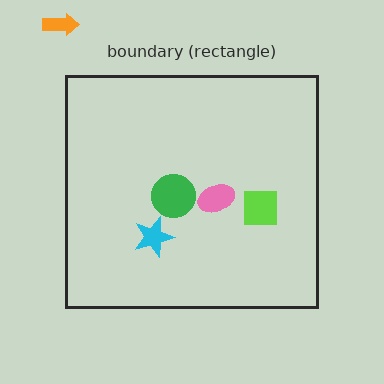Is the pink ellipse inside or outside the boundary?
Inside.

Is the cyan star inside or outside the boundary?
Inside.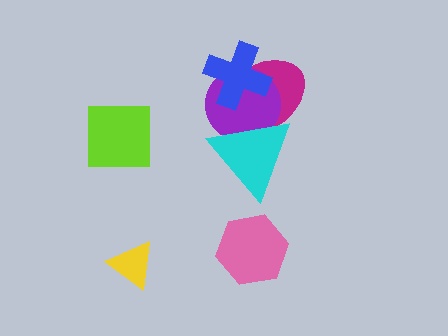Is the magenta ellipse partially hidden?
Yes, it is partially covered by another shape.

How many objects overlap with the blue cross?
2 objects overlap with the blue cross.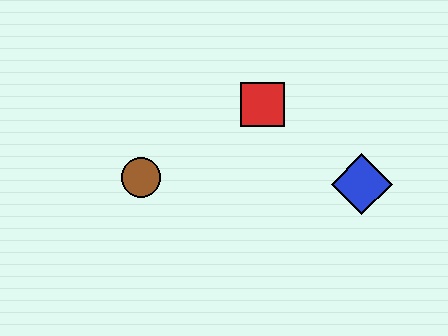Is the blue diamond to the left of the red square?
No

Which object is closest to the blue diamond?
The red square is closest to the blue diamond.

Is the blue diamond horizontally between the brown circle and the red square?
No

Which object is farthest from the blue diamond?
The brown circle is farthest from the blue diamond.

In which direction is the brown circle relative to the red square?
The brown circle is to the left of the red square.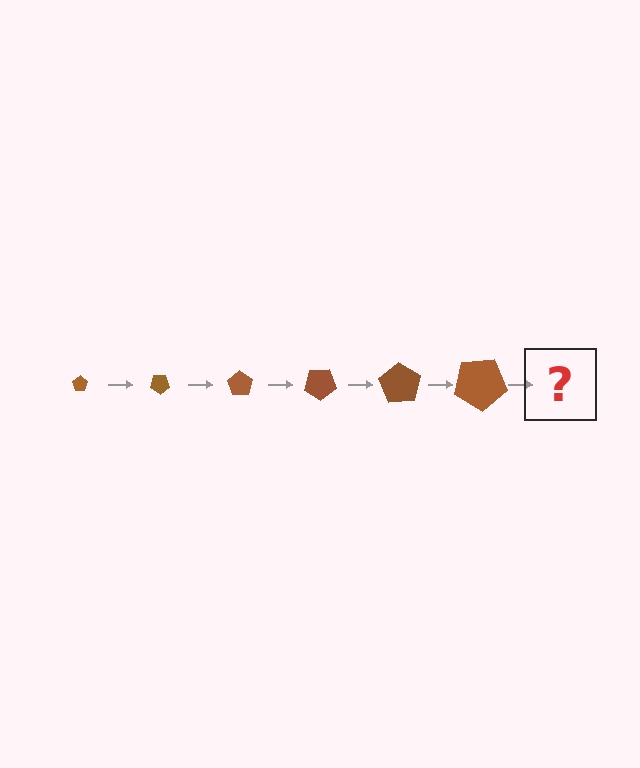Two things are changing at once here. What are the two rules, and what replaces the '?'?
The two rules are that the pentagon grows larger each step and it rotates 35 degrees each step. The '?' should be a pentagon, larger than the previous one and rotated 210 degrees from the start.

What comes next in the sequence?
The next element should be a pentagon, larger than the previous one and rotated 210 degrees from the start.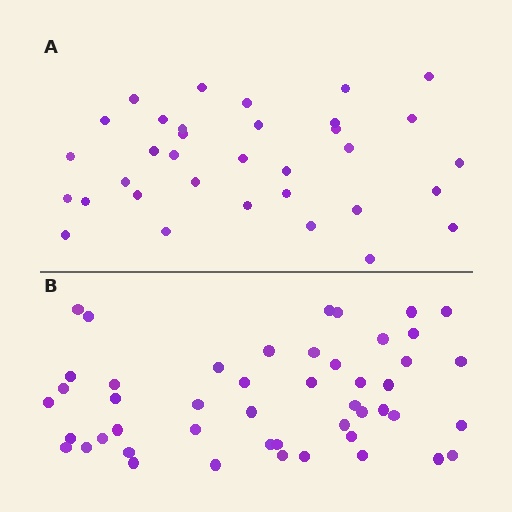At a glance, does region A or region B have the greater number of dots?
Region B (the bottom region) has more dots.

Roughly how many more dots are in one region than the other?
Region B has approximately 15 more dots than region A.